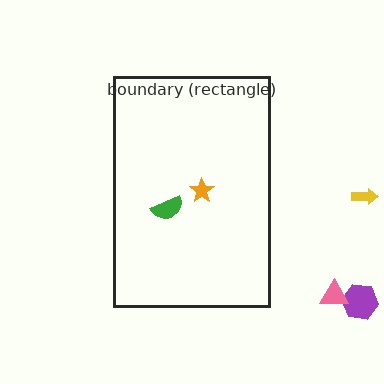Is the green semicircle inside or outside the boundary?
Inside.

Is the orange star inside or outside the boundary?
Inside.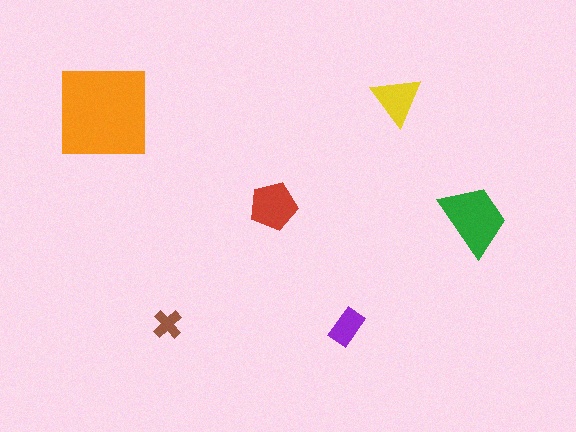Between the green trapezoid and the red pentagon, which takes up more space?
The green trapezoid.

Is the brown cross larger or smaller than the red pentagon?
Smaller.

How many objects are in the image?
There are 6 objects in the image.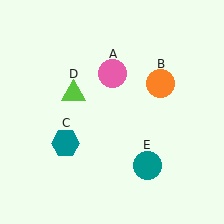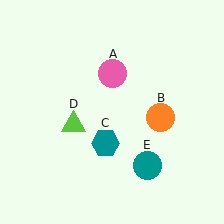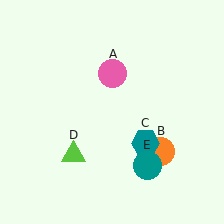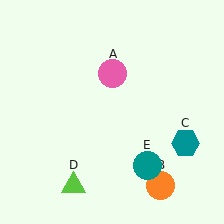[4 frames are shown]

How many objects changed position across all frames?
3 objects changed position: orange circle (object B), teal hexagon (object C), lime triangle (object D).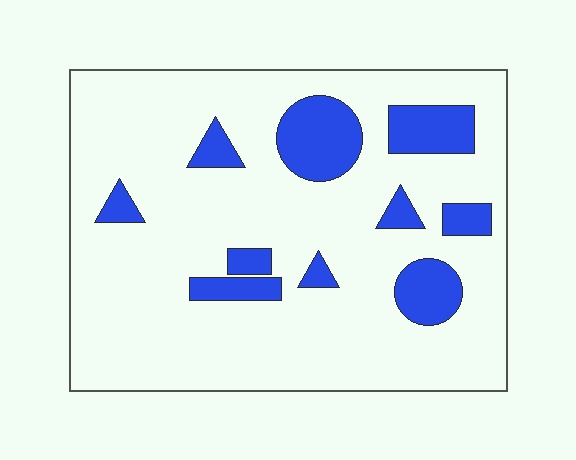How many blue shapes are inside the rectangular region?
10.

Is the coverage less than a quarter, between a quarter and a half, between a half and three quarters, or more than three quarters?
Less than a quarter.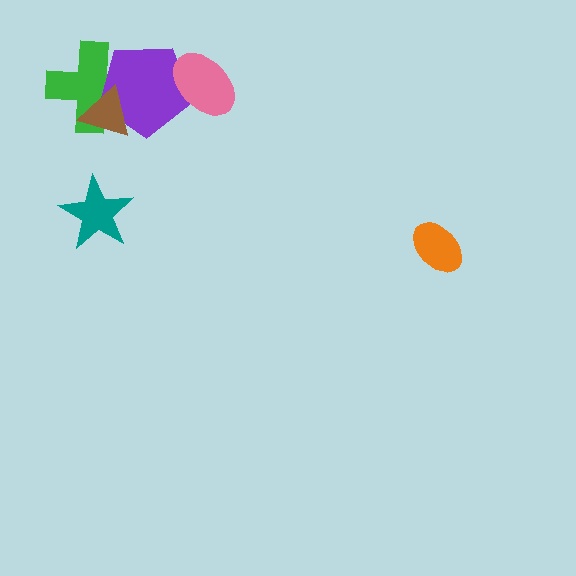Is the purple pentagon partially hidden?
Yes, it is partially covered by another shape.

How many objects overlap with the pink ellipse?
1 object overlaps with the pink ellipse.